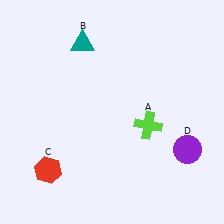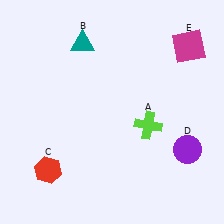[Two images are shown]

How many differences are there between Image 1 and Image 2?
There is 1 difference between the two images.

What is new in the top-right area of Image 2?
A magenta square (E) was added in the top-right area of Image 2.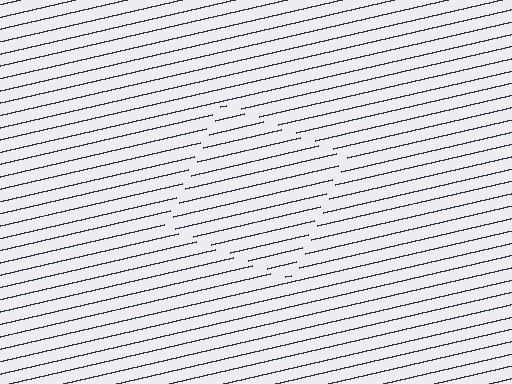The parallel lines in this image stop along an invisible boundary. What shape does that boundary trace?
An illusory square. The interior of the shape contains the same grating, shifted by half a period — the contour is defined by the phase discontinuity where line-ends from the inner and outer gratings abut.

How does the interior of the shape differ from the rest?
The interior of the shape contains the same grating, shifted by half a period — the contour is defined by the phase discontinuity where line-ends from the inner and outer gratings abut.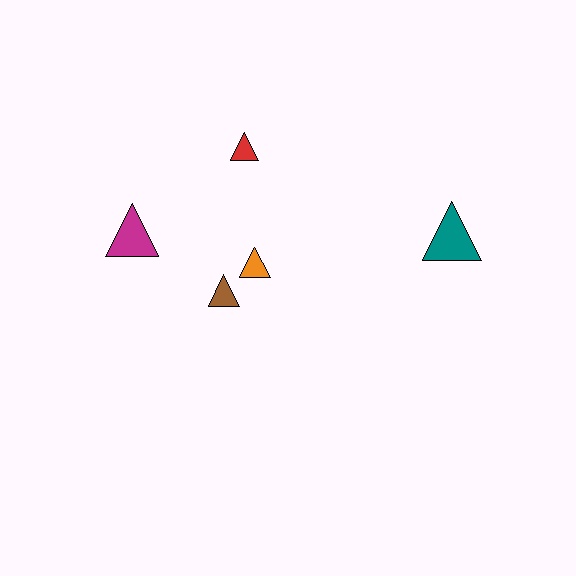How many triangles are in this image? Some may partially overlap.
There are 5 triangles.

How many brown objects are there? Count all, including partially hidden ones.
There is 1 brown object.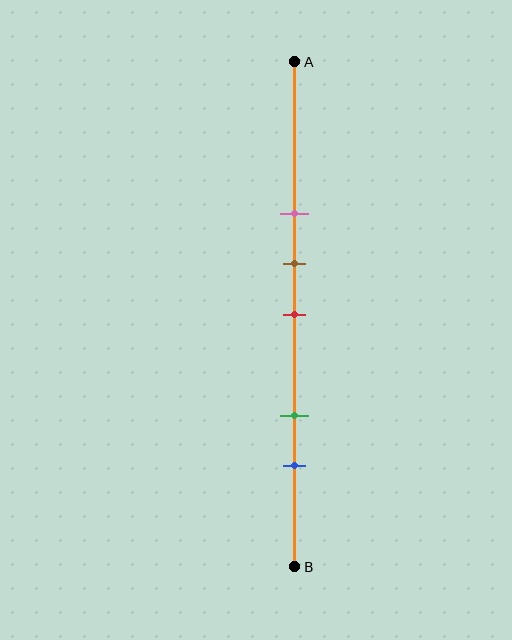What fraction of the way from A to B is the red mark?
The red mark is approximately 50% (0.5) of the way from A to B.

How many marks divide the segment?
There are 5 marks dividing the segment.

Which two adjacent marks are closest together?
The brown and red marks are the closest adjacent pair.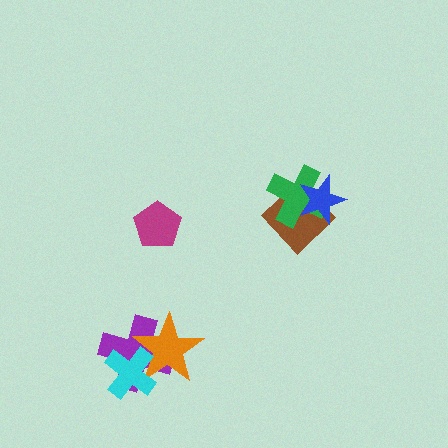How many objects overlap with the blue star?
2 objects overlap with the blue star.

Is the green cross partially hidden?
Yes, it is partially covered by another shape.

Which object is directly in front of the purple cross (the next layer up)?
The orange star is directly in front of the purple cross.